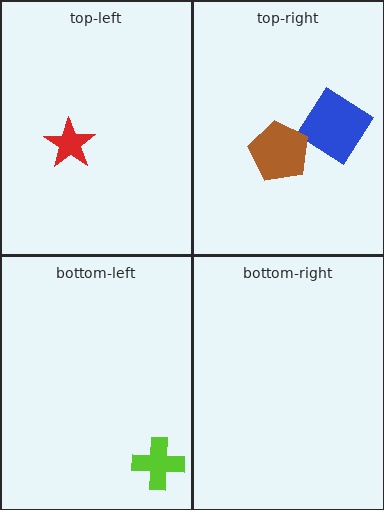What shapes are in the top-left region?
The red star.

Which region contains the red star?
The top-left region.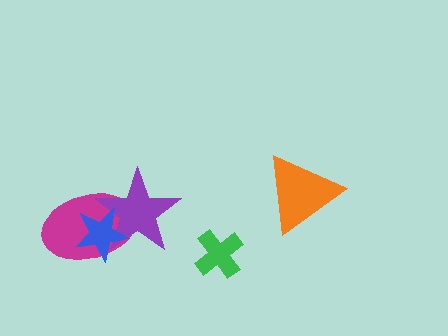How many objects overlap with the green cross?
0 objects overlap with the green cross.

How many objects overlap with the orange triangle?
0 objects overlap with the orange triangle.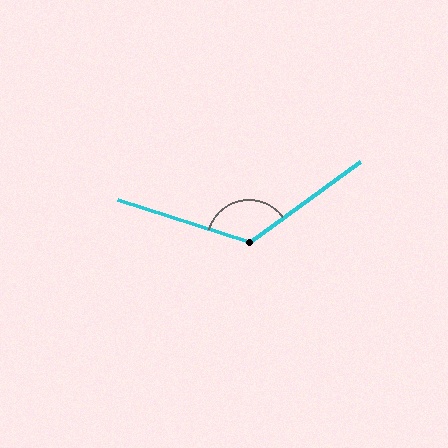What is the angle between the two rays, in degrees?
Approximately 126 degrees.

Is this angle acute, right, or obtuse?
It is obtuse.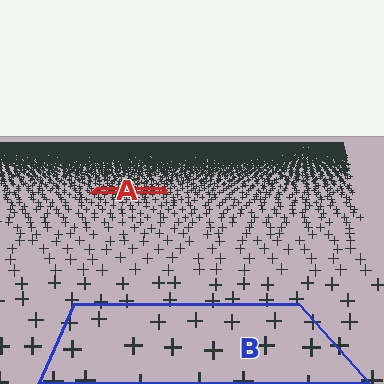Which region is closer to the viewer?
Region B is closer. The texture elements there are larger and more spread out.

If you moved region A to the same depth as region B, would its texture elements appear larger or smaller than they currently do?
They would appear larger. At a closer depth, the same texture elements are projected at a bigger on-screen size.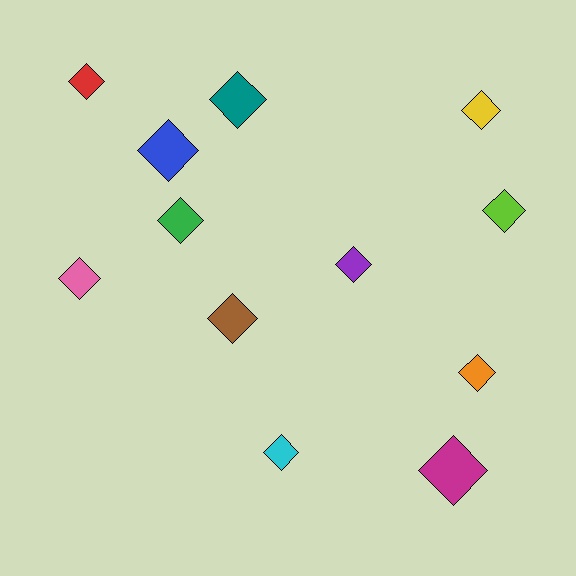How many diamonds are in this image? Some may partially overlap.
There are 12 diamonds.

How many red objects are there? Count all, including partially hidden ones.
There is 1 red object.